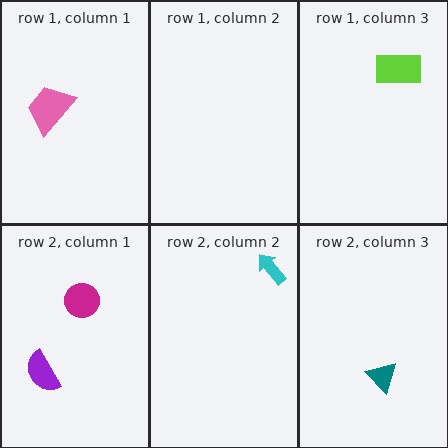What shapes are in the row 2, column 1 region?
The magenta circle, the purple semicircle.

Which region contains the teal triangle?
The row 2, column 3 region.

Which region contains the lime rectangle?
The row 1, column 3 region.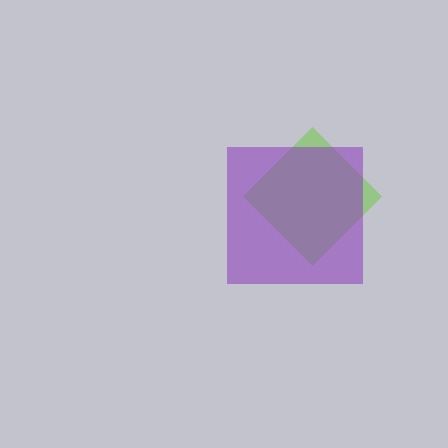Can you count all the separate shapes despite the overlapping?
Yes, there are 2 separate shapes.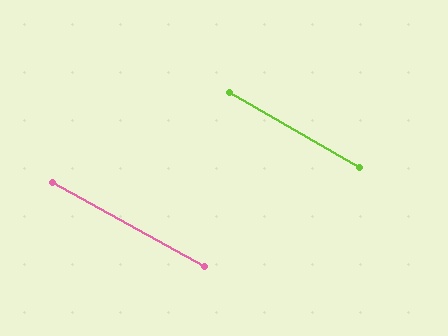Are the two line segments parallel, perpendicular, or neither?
Parallel — their directions differ by only 0.8°.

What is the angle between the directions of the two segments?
Approximately 1 degree.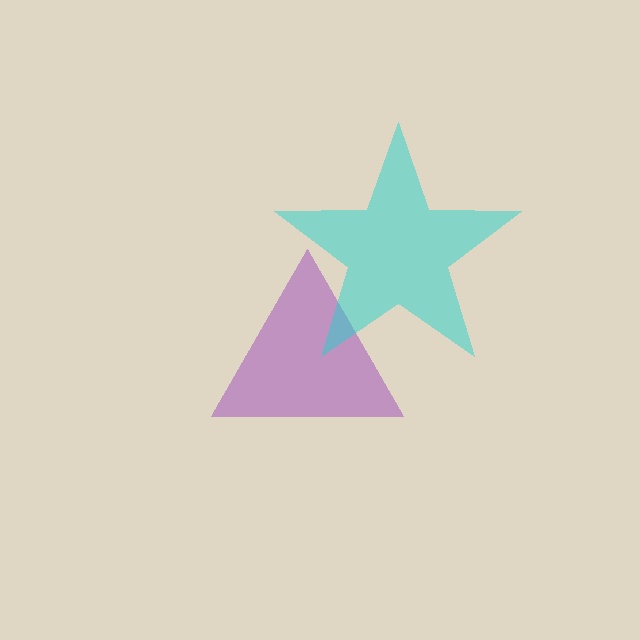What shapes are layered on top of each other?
The layered shapes are: a purple triangle, a cyan star.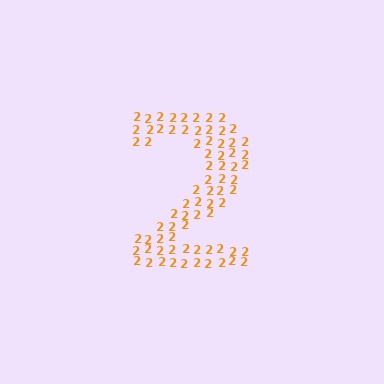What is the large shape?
The large shape is the digit 2.